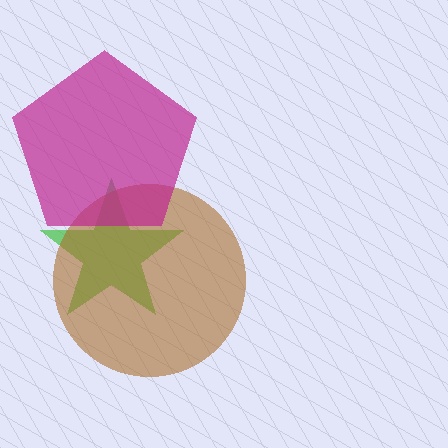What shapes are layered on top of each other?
The layered shapes are: a green star, a brown circle, a magenta pentagon.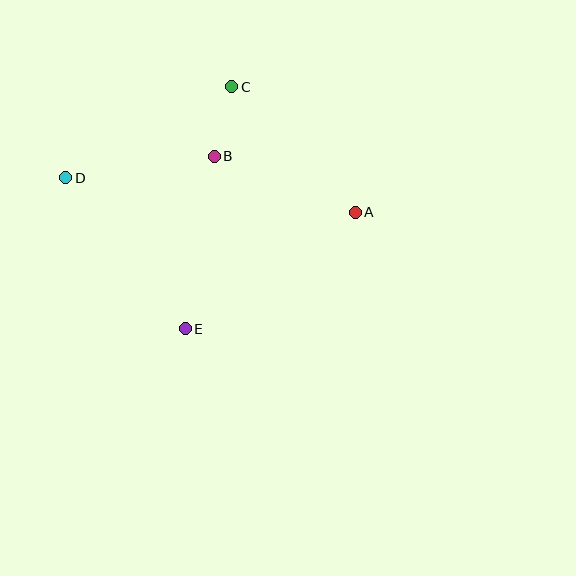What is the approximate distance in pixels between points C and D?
The distance between C and D is approximately 190 pixels.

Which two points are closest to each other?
Points B and C are closest to each other.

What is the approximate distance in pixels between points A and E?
The distance between A and E is approximately 206 pixels.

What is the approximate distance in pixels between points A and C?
The distance between A and C is approximately 176 pixels.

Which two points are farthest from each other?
Points A and D are farthest from each other.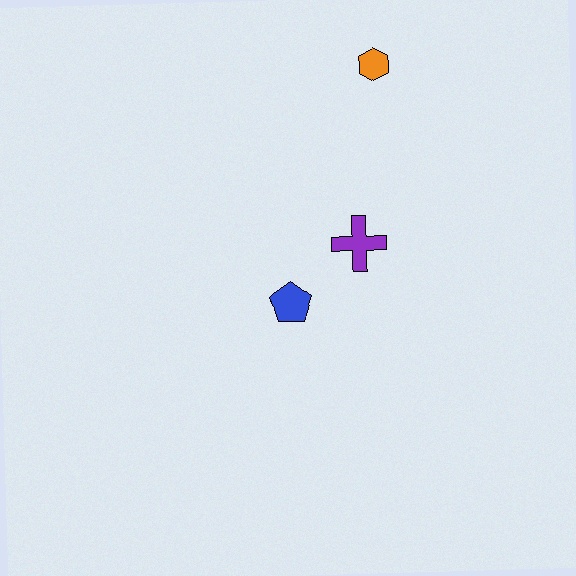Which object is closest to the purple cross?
The blue pentagon is closest to the purple cross.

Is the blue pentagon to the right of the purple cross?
No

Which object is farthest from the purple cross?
The orange hexagon is farthest from the purple cross.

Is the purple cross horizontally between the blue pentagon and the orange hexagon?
Yes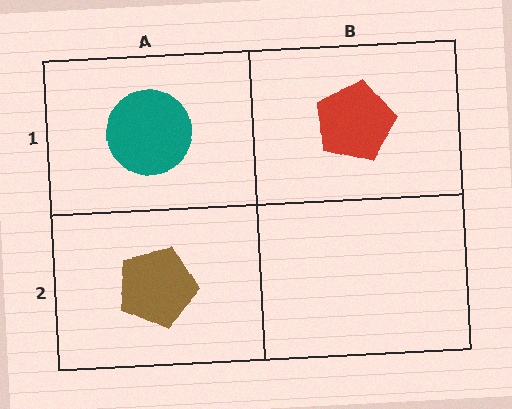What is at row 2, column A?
A brown pentagon.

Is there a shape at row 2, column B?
No, that cell is empty.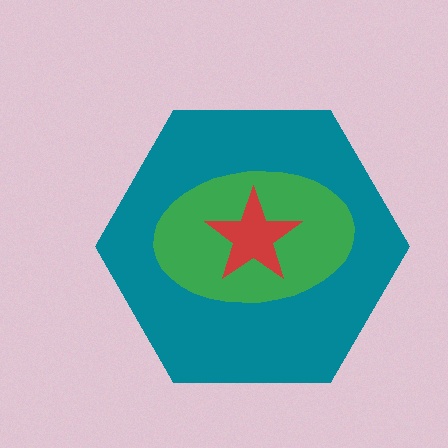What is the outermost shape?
The teal hexagon.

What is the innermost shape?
The red star.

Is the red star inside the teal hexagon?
Yes.